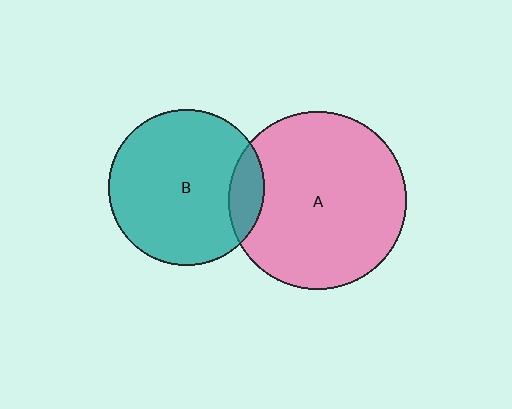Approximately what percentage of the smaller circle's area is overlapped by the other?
Approximately 15%.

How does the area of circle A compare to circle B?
Approximately 1.3 times.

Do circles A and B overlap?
Yes.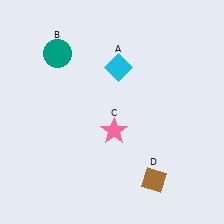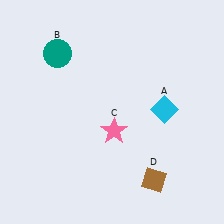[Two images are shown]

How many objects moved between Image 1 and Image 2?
1 object moved between the two images.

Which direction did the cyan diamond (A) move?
The cyan diamond (A) moved right.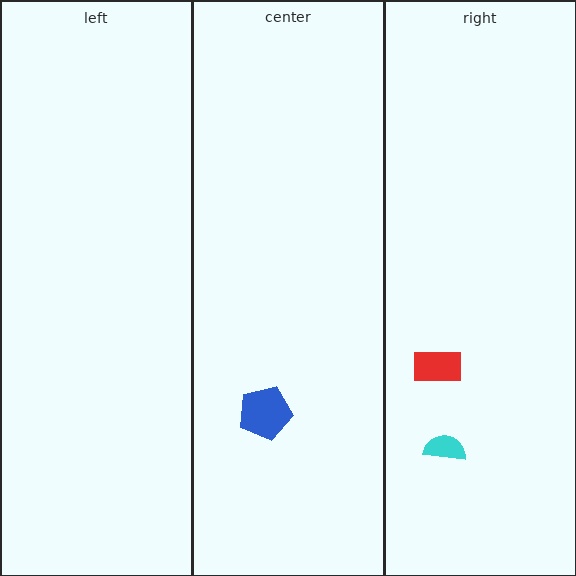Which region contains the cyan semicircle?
The right region.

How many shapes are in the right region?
2.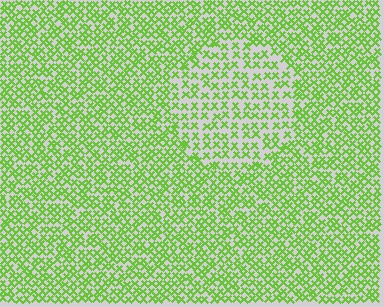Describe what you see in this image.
The image contains small lime elements arranged at two different densities. A circle-shaped region is visible where the elements are less densely packed than the surrounding area.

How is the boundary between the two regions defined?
The boundary is defined by a change in element density (approximately 1.7x ratio). All elements are the same color, size, and shape.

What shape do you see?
I see a circle.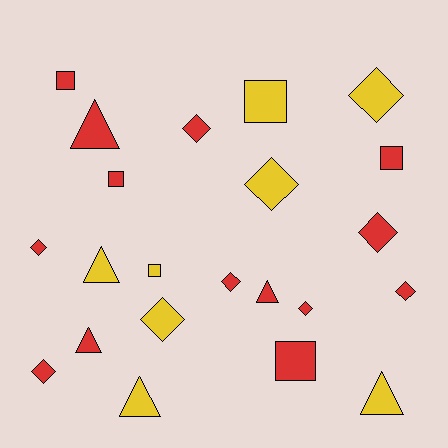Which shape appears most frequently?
Diamond, with 10 objects.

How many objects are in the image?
There are 22 objects.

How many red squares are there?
There are 4 red squares.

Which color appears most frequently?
Red, with 14 objects.